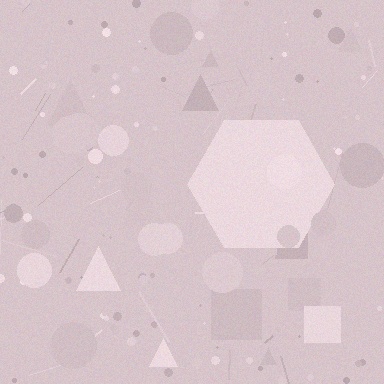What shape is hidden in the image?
A hexagon is hidden in the image.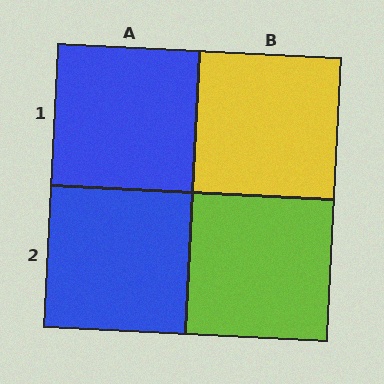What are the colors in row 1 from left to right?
Blue, yellow.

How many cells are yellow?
1 cell is yellow.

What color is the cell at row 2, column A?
Blue.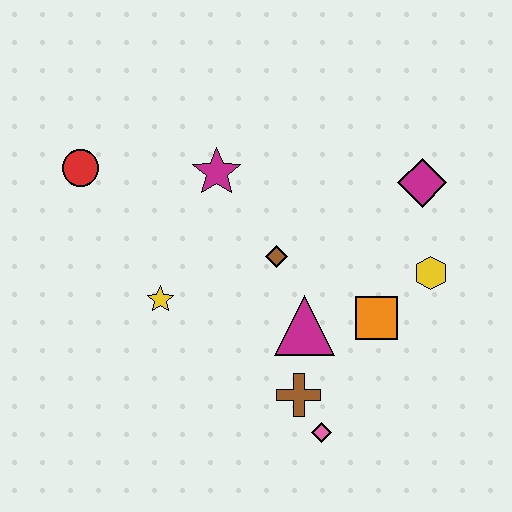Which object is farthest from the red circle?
The yellow hexagon is farthest from the red circle.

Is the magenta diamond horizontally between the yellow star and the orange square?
No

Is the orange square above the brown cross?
Yes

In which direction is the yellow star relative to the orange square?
The yellow star is to the left of the orange square.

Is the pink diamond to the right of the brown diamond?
Yes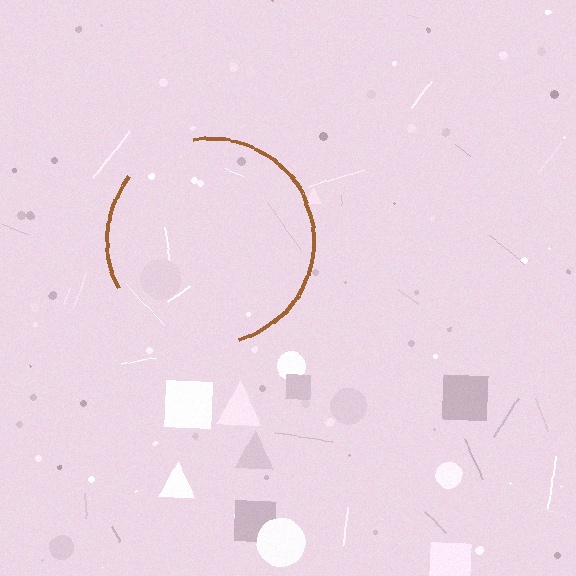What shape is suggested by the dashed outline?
The dashed outline suggests a circle.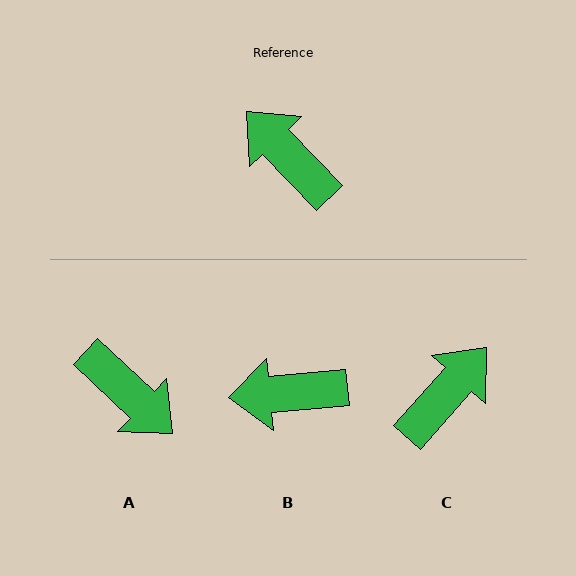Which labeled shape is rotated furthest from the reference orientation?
A, about 177 degrees away.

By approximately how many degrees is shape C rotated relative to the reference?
Approximately 85 degrees clockwise.